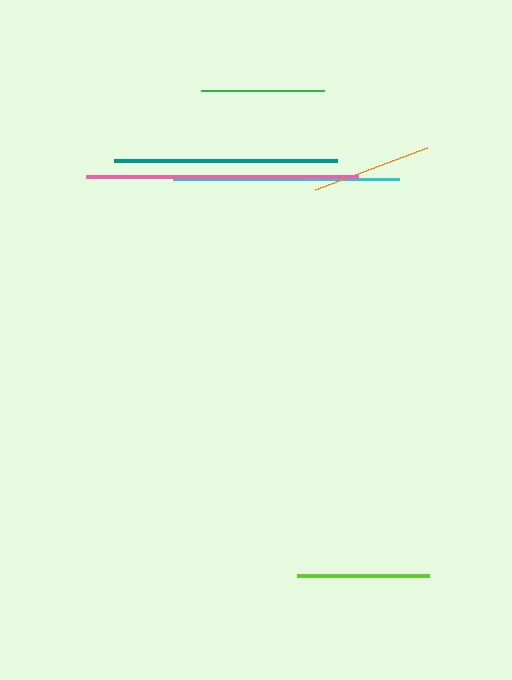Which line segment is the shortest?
The orange line is the shortest at approximately 120 pixels.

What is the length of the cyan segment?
The cyan segment is approximately 225 pixels long.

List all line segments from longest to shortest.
From longest to shortest: pink, cyan, teal, lime, green, orange.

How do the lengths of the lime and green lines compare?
The lime and green lines are approximately the same length.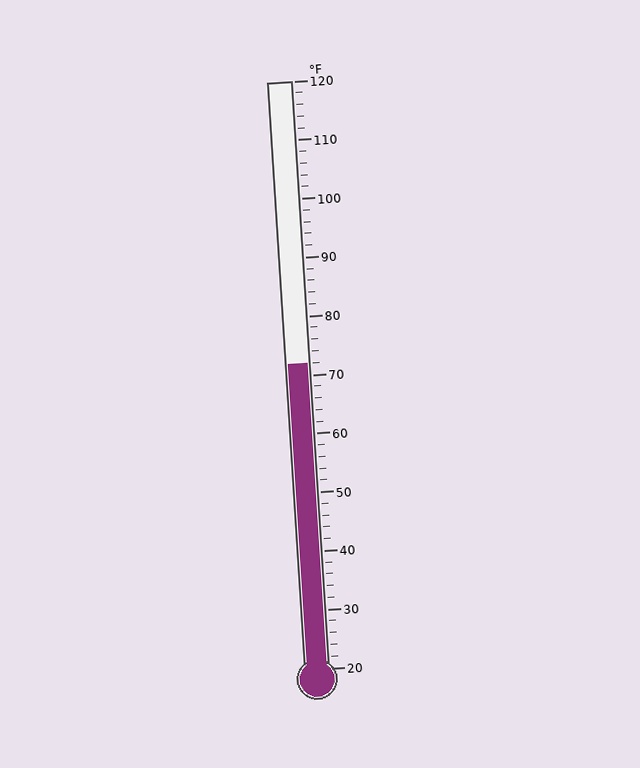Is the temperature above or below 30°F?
The temperature is above 30°F.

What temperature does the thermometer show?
The thermometer shows approximately 72°F.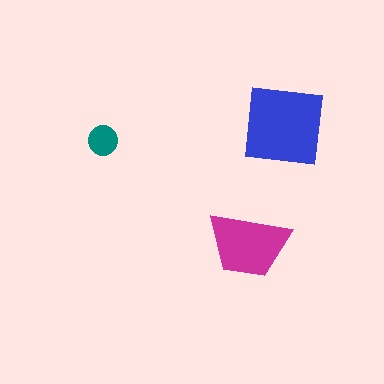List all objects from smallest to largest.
The teal circle, the magenta trapezoid, the blue square.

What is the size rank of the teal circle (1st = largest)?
3rd.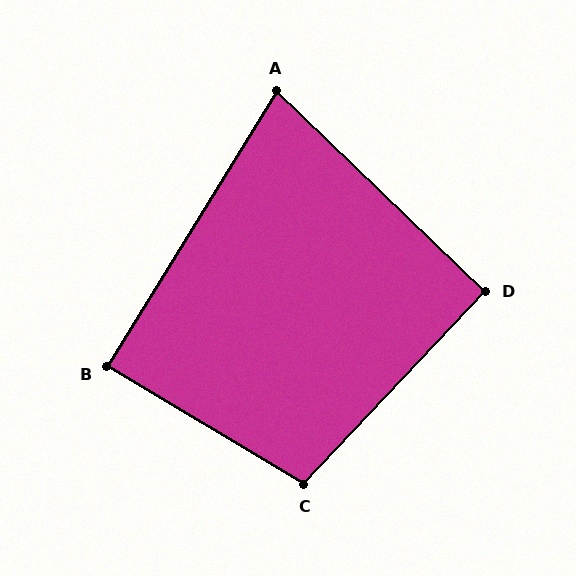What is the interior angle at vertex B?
Approximately 89 degrees (approximately right).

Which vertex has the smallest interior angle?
A, at approximately 78 degrees.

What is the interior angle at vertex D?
Approximately 91 degrees (approximately right).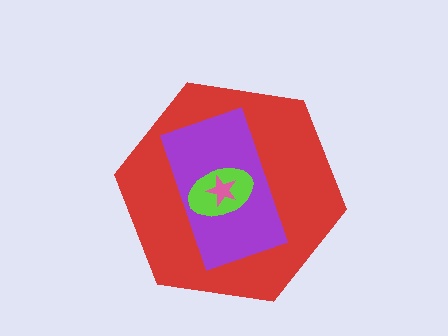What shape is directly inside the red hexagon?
The purple rectangle.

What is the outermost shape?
The red hexagon.